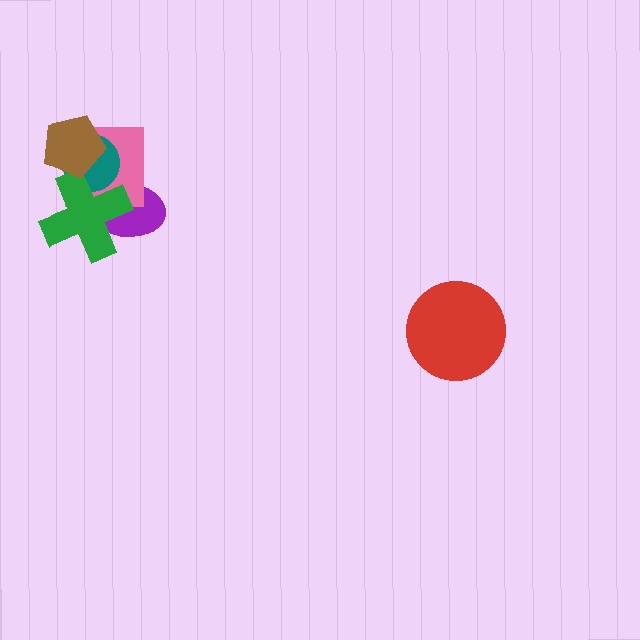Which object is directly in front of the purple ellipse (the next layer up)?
The pink square is directly in front of the purple ellipse.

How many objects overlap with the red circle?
0 objects overlap with the red circle.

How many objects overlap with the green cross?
4 objects overlap with the green cross.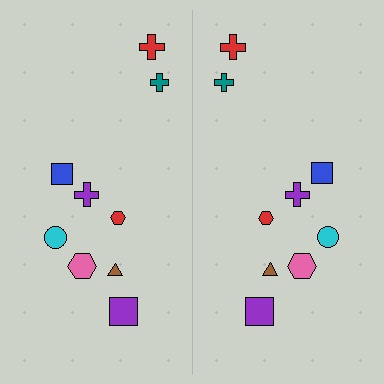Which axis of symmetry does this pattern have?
The pattern has a vertical axis of symmetry running through the center of the image.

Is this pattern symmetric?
Yes, this pattern has bilateral (reflection) symmetry.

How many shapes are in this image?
There are 18 shapes in this image.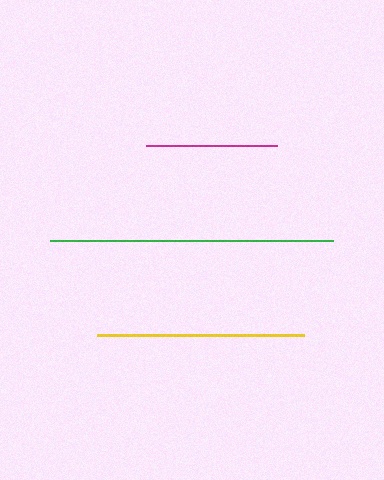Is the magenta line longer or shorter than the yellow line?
The yellow line is longer than the magenta line.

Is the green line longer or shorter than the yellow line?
The green line is longer than the yellow line.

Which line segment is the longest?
The green line is the longest at approximately 283 pixels.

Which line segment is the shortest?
The magenta line is the shortest at approximately 131 pixels.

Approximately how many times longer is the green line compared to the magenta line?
The green line is approximately 2.2 times the length of the magenta line.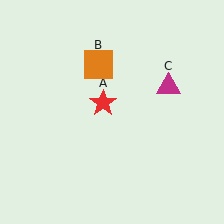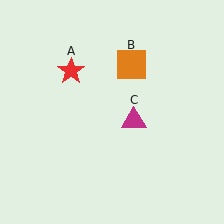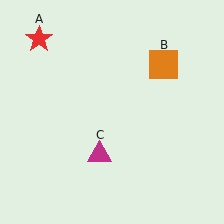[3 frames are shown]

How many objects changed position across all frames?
3 objects changed position: red star (object A), orange square (object B), magenta triangle (object C).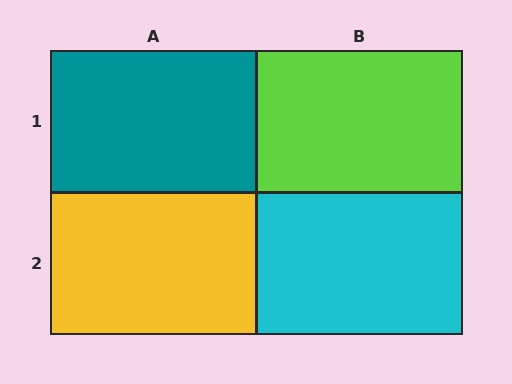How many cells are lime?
1 cell is lime.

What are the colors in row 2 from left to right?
Yellow, cyan.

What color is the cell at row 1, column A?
Teal.